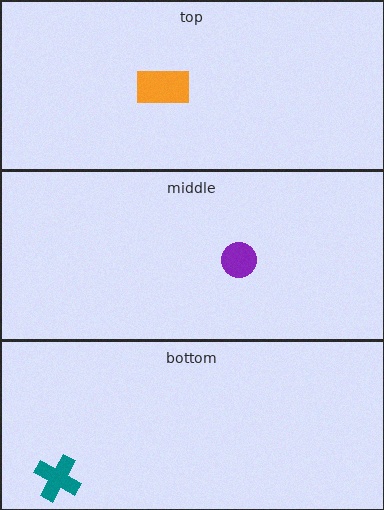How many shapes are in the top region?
1.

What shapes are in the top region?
The orange rectangle.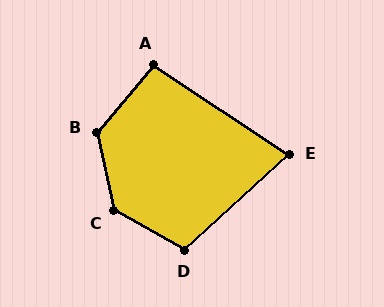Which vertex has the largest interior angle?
C, at approximately 131 degrees.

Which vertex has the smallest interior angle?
E, at approximately 76 degrees.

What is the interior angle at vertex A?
Approximately 96 degrees (obtuse).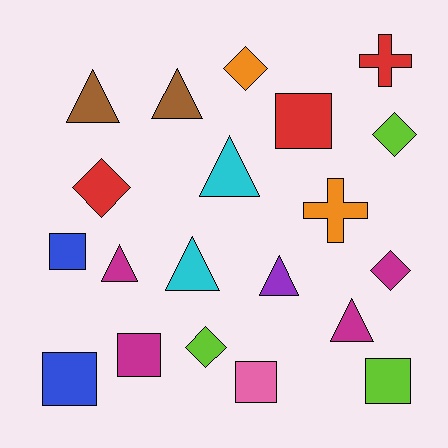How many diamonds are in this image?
There are 5 diamonds.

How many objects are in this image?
There are 20 objects.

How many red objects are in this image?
There are 3 red objects.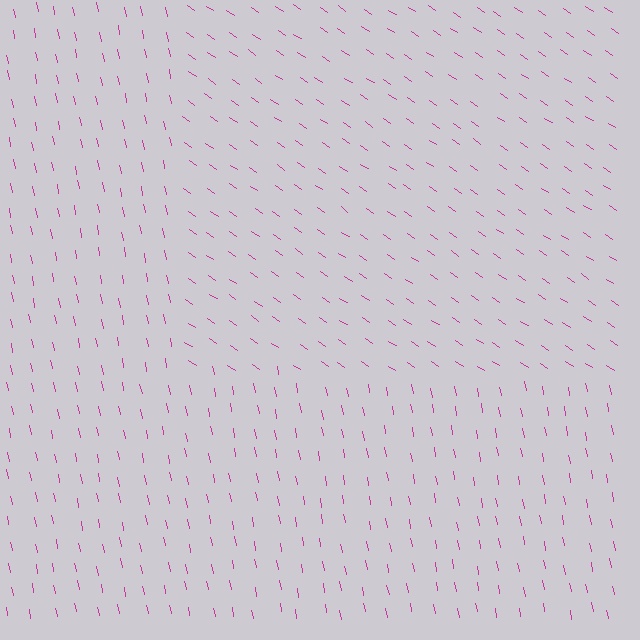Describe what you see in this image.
The image is filled with small magenta line segments. A rectangle region in the image has lines oriented differently from the surrounding lines, creating a visible texture boundary.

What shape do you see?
I see a rectangle.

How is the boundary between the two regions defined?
The boundary is defined purely by a change in line orientation (approximately 45 degrees difference). All lines are the same color and thickness.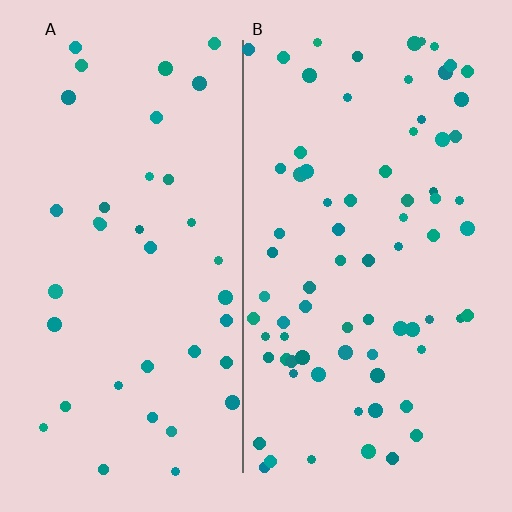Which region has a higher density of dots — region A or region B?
B (the right).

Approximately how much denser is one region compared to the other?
Approximately 2.1× — region B over region A.